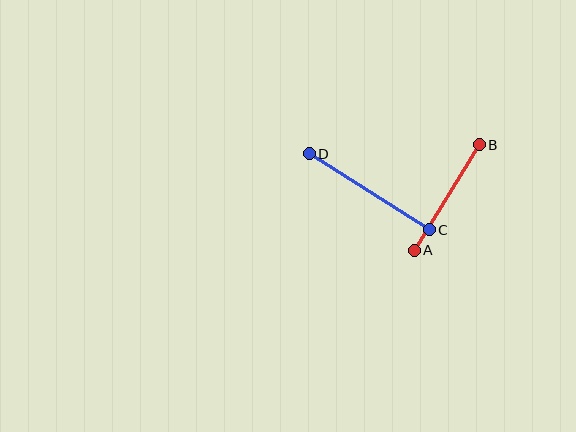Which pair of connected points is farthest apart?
Points C and D are farthest apart.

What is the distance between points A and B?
The distance is approximately 124 pixels.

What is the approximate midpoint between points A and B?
The midpoint is at approximately (447, 198) pixels.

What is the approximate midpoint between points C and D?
The midpoint is at approximately (369, 192) pixels.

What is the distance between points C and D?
The distance is approximately 142 pixels.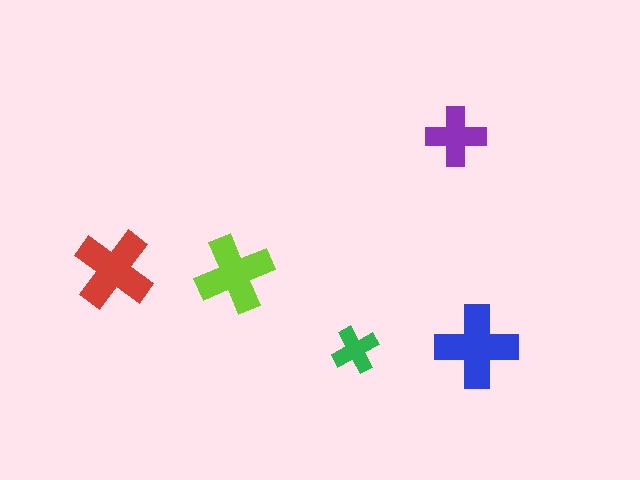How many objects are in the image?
There are 5 objects in the image.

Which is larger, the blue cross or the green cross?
The blue one.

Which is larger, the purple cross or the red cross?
The red one.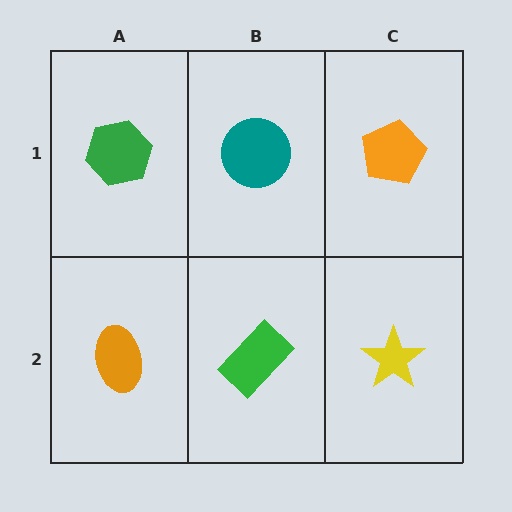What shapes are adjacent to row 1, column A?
An orange ellipse (row 2, column A), a teal circle (row 1, column B).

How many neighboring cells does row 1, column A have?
2.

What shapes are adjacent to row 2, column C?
An orange pentagon (row 1, column C), a green rectangle (row 2, column B).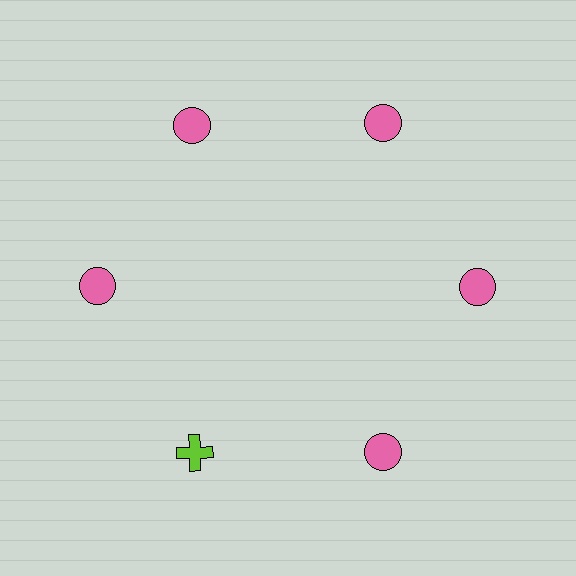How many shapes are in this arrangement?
There are 6 shapes arranged in a ring pattern.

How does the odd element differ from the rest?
It differs in both color (lime instead of pink) and shape (cross instead of circle).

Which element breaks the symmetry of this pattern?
The lime cross at roughly the 7 o'clock position breaks the symmetry. All other shapes are pink circles.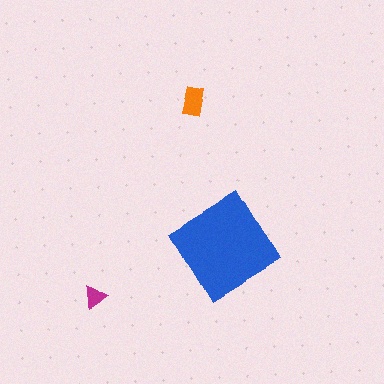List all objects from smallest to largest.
The magenta triangle, the orange rectangle, the blue diamond.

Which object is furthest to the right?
The blue diamond is rightmost.